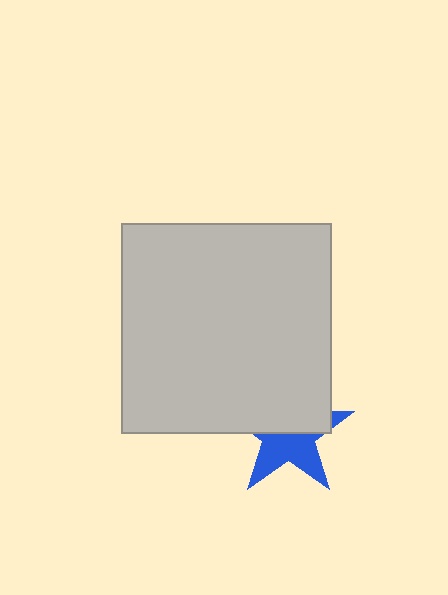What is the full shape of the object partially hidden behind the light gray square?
The partially hidden object is a blue star.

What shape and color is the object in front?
The object in front is a light gray square.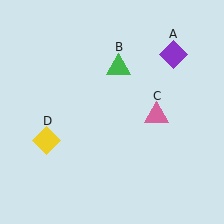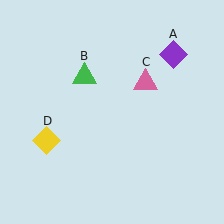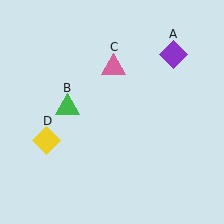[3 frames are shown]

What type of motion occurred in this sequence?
The green triangle (object B), pink triangle (object C) rotated counterclockwise around the center of the scene.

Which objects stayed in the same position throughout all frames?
Purple diamond (object A) and yellow diamond (object D) remained stationary.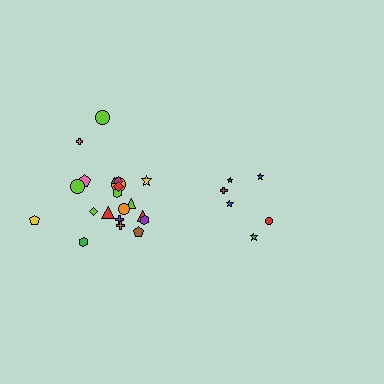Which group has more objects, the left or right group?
The left group.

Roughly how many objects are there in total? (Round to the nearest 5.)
Roughly 25 objects in total.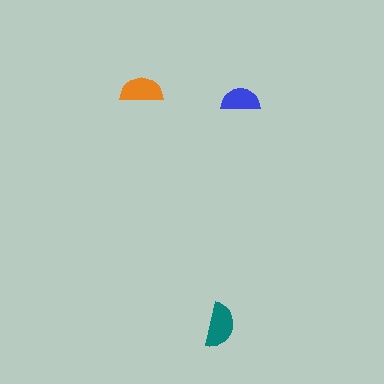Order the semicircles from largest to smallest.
the teal one, the orange one, the blue one.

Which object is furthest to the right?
The blue semicircle is rightmost.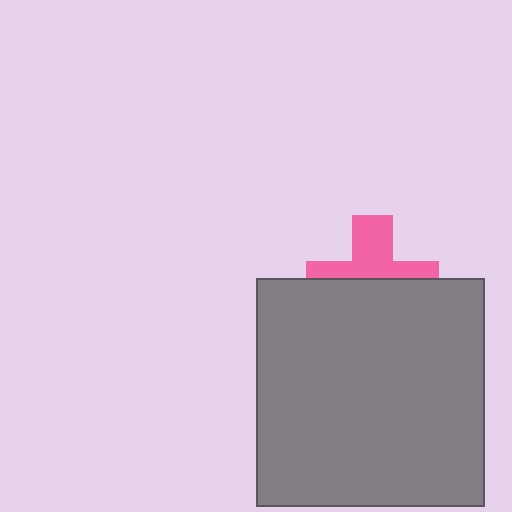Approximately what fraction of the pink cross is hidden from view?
Roughly 56% of the pink cross is hidden behind the gray square.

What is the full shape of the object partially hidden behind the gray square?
The partially hidden object is a pink cross.